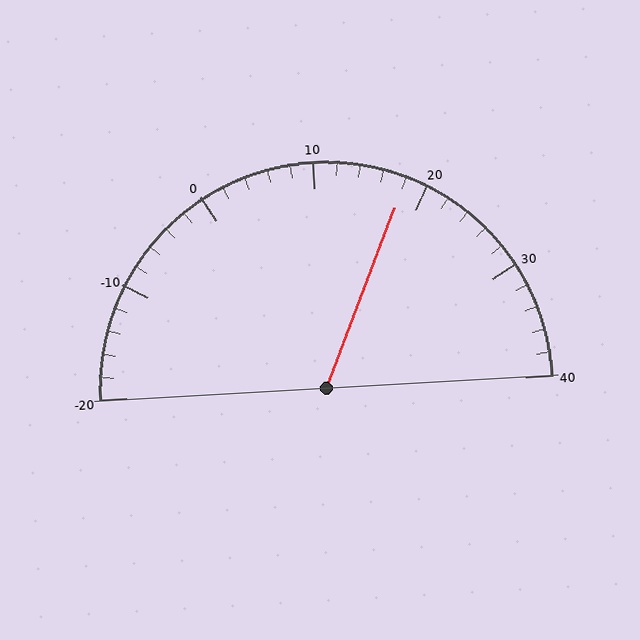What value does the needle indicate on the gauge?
The needle indicates approximately 18.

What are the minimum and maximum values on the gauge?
The gauge ranges from -20 to 40.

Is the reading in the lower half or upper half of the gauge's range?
The reading is in the upper half of the range (-20 to 40).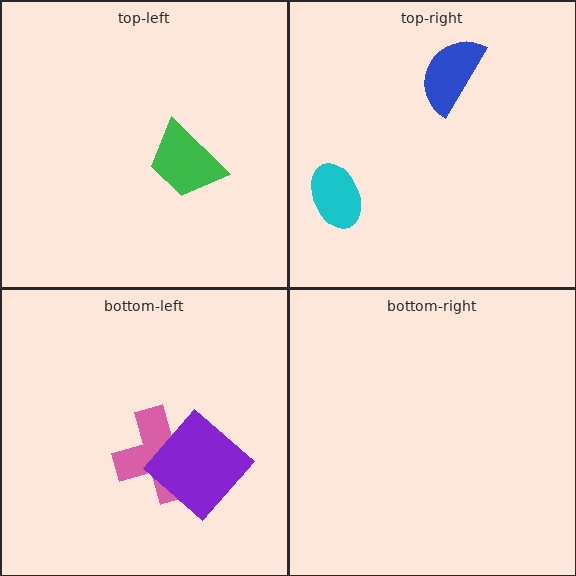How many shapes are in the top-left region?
1.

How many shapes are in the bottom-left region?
2.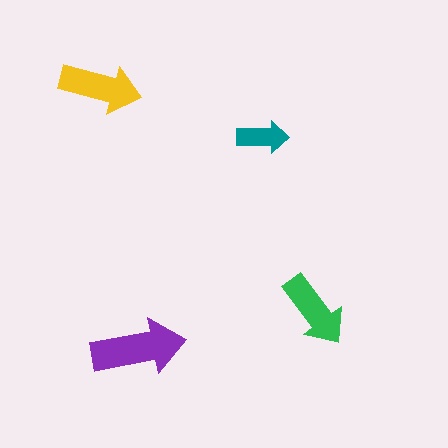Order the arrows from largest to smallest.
the purple one, the yellow one, the green one, the teal one.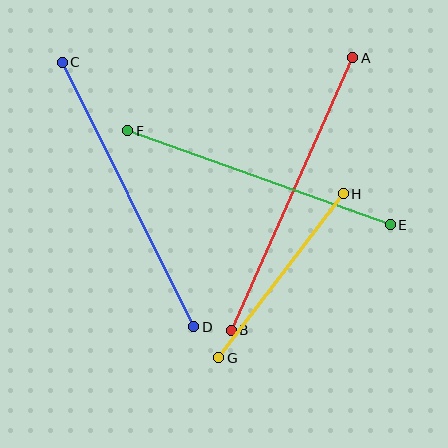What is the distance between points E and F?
The distance is approximately 279 pixels.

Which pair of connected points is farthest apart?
Points A and B are farthest apart.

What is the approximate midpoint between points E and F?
The midpoint is at approximately (259, 178) pixels.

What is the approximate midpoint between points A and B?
The midpoint is at approximately (292, 194) pixels.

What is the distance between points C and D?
The distance is approximately 296 pixels.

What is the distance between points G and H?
The distance is approximately 206 pixels.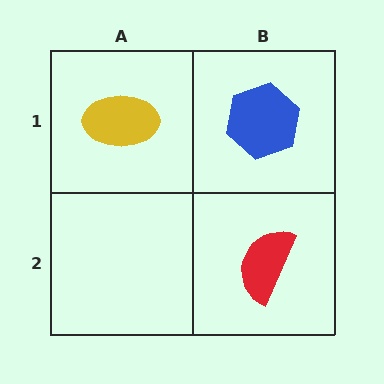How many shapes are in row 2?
1 shape.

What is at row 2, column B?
A red semicircle.